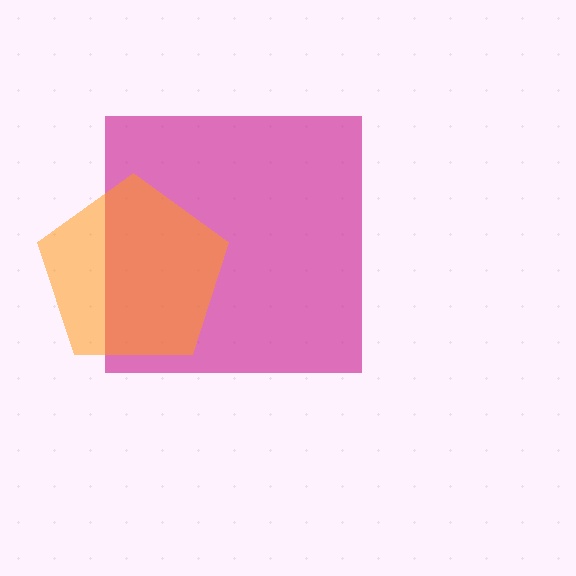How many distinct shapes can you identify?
There are 2 distinct shapes: a magenta square, an orange pentagon.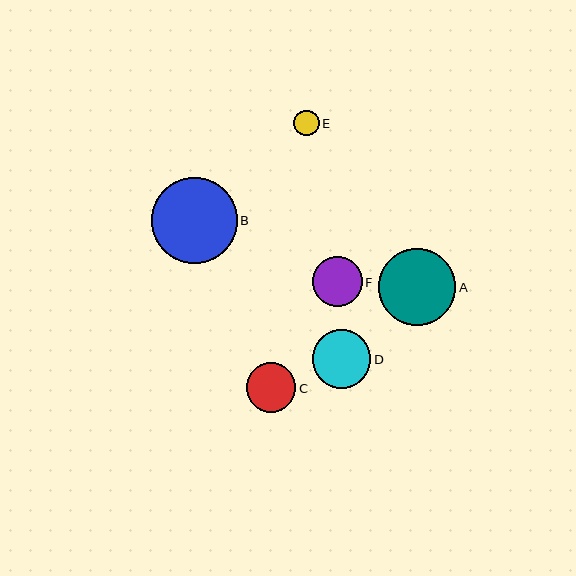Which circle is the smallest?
Circle E is the smallest with a size of approximately 25 pixels.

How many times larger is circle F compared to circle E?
Circle F is approximately 2.0 times the size of circle E.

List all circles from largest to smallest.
From largest to smallest: B, A, D, C, F, E.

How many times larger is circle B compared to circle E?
Circle B is approximately 3.4 times the size of circle E.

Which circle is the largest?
Circle B is the largest with a size of approximately 86 pixels.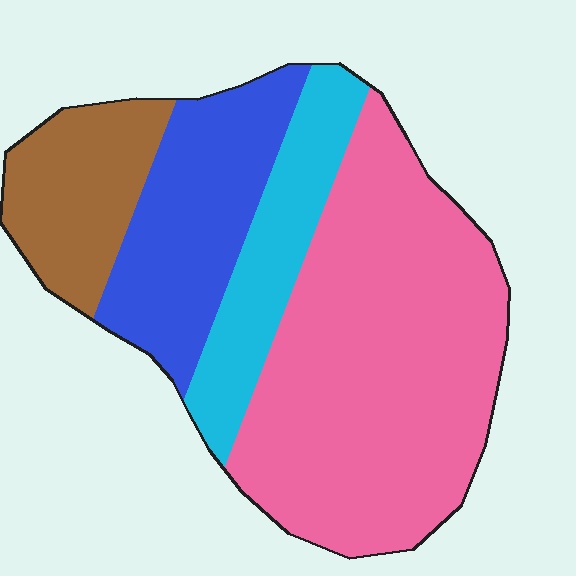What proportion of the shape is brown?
Brown covers roughly 15% of the shape.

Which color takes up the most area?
Pink, at roughly 50%.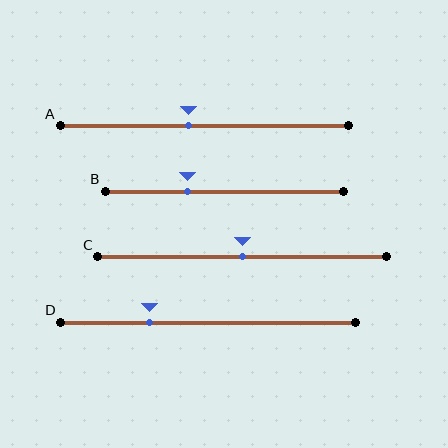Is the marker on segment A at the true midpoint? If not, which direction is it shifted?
No, the marker on segment A is shifted to the left by about 6% of the segment length.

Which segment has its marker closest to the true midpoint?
Segment C has its marker closest to the true midpoint.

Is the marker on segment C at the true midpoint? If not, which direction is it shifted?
Yes, the marker on segment C is at the true midpoint.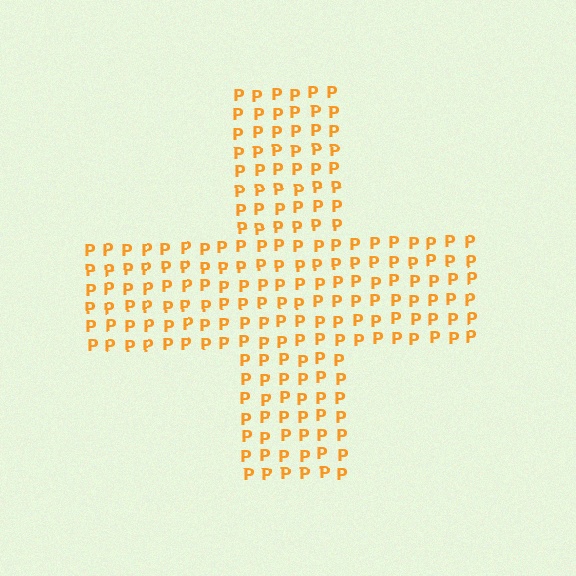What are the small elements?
The small elements are letter P's.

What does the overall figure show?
The overall figure shows a cross.